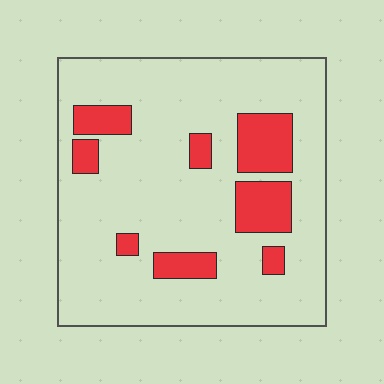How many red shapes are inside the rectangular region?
8.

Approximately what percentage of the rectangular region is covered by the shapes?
Approximately 20%.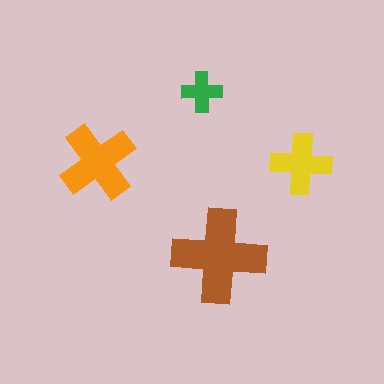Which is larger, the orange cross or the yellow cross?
The orange one.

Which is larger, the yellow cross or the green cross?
The yellow one.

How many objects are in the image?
There are 4 objects in the image.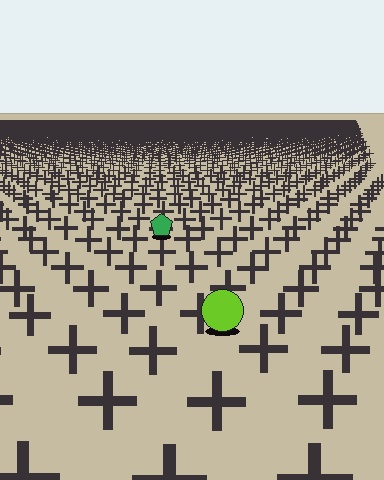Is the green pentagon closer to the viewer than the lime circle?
No. The lime circle is closer — you can tell from the texture gradient: the ground texture is coarser near it.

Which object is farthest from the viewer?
The green pentagon is farthest from the viewer. It appears smaller and the ground texture around it is denser.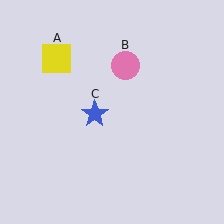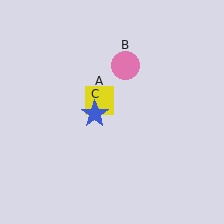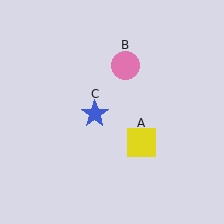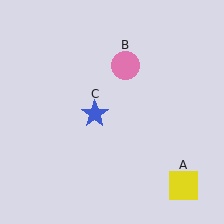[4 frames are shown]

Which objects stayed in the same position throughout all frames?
Pink circle (object B) and blue star (object C) remained stationary.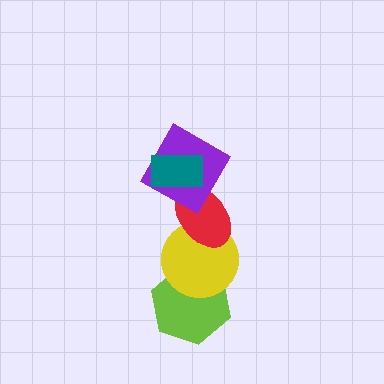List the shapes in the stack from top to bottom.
From top to bottom: the teal rectangle, the purple square, the red ellipse, the yellow circle, the lime hexagon.